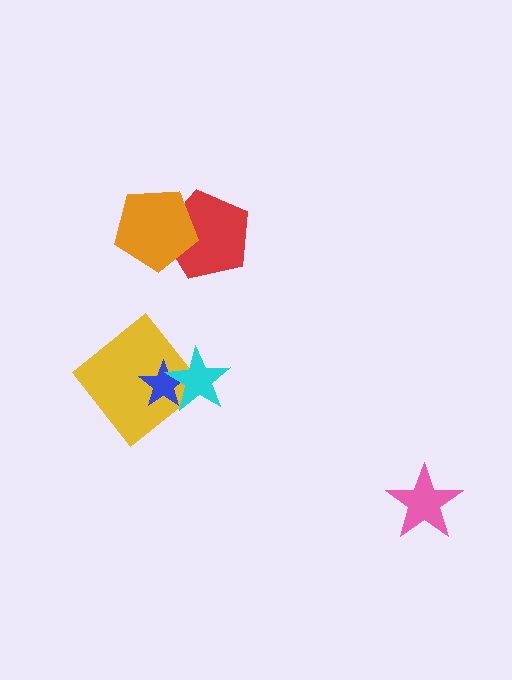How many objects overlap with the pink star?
0 objects overlap with the pink star.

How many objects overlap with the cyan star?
2 objects overlap with the cyan star.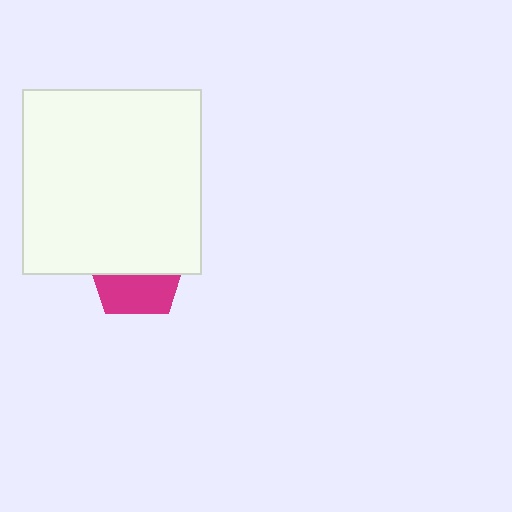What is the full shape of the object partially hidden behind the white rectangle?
The partially hidden object is a magenta pentagon.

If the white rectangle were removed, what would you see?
You would see the complete magenta pentagon.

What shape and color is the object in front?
The object in front is a white rectangle.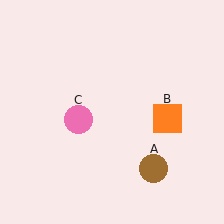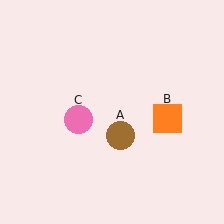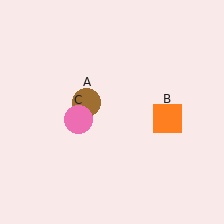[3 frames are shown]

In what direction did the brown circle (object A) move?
The brown circle (object A) moved up and to the left.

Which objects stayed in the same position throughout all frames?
Orange square (object B) and pink circle (object C) remained stationary.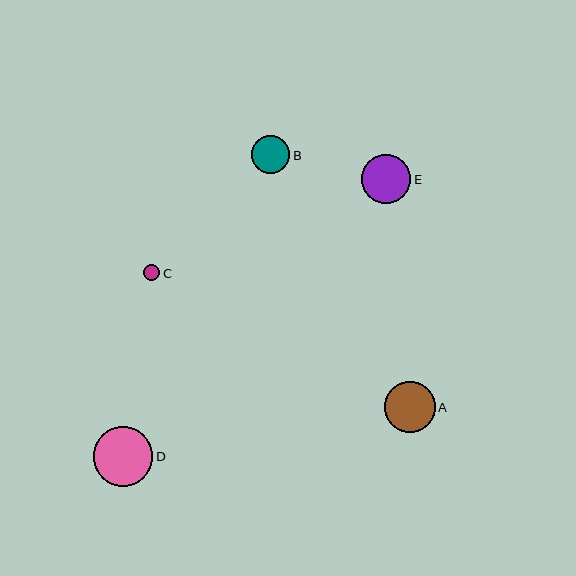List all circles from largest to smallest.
From largest to smallest: D, A, E, B, C.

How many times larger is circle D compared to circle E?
Circle D is approximately 1.2 times the size of circle E.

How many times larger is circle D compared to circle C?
Circle D is approximately 3.7 times the size of circle C.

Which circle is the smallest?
Circle C is the smallest with a size of approximately 16 pixels.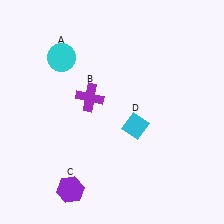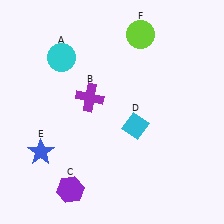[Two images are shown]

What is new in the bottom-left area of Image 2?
A blue star (E) was added in the bottom-left area of Image 2.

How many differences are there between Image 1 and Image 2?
There are 2 differences between the two images.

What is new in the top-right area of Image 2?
A lime circle (F) was added in the top-right area of Image 2.